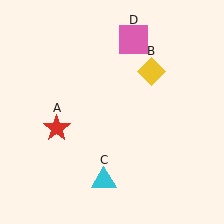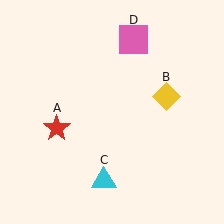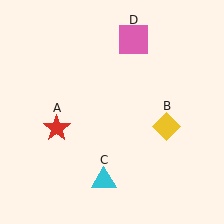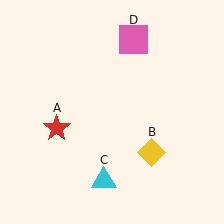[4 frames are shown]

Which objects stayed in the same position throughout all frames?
Red star (object A) and cyan triangle (object C) and pink square (object D) remained stationary.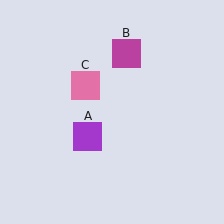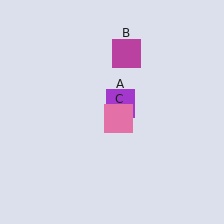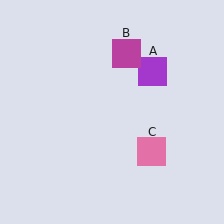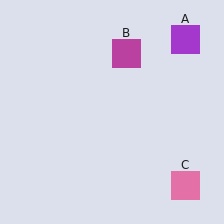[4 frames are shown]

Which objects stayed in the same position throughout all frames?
Magenta square (object B) remained stationary.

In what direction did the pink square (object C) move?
The pink square (object C) moved down and to the right.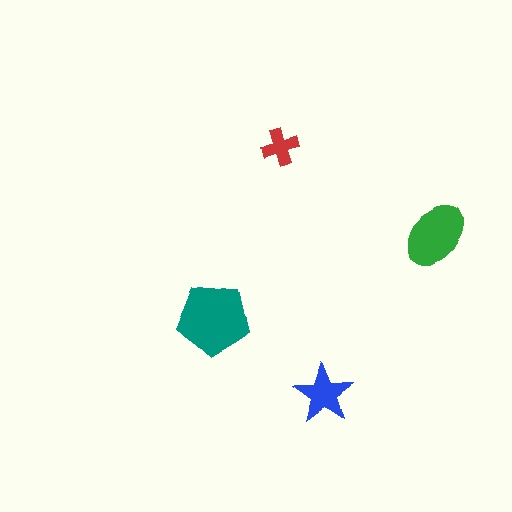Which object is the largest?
The teal pentagon.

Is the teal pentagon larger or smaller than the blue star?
Larger.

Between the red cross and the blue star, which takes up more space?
The blue star.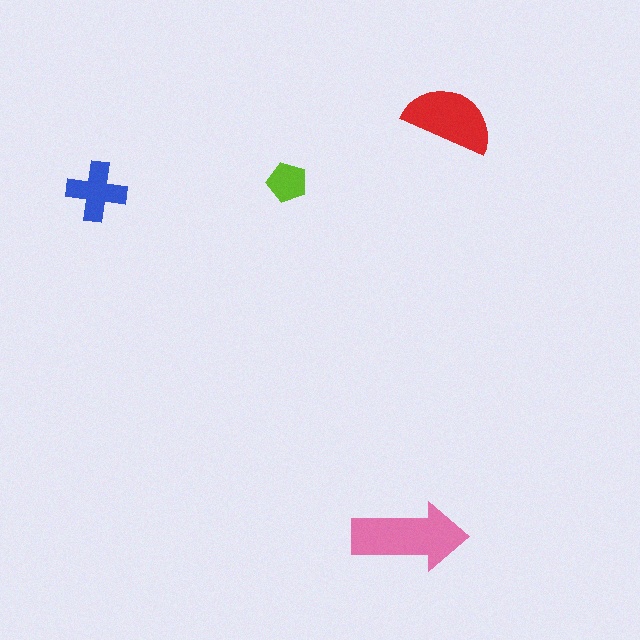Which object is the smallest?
The lime pentagon.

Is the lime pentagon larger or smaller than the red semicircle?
Smaller.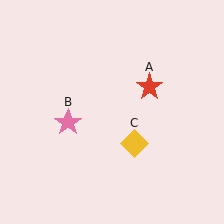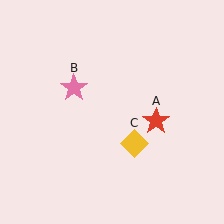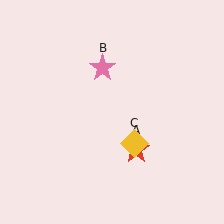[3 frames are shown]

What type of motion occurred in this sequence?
The red star (object A), pink star (object B) rotated clockwise around the center of the scene.